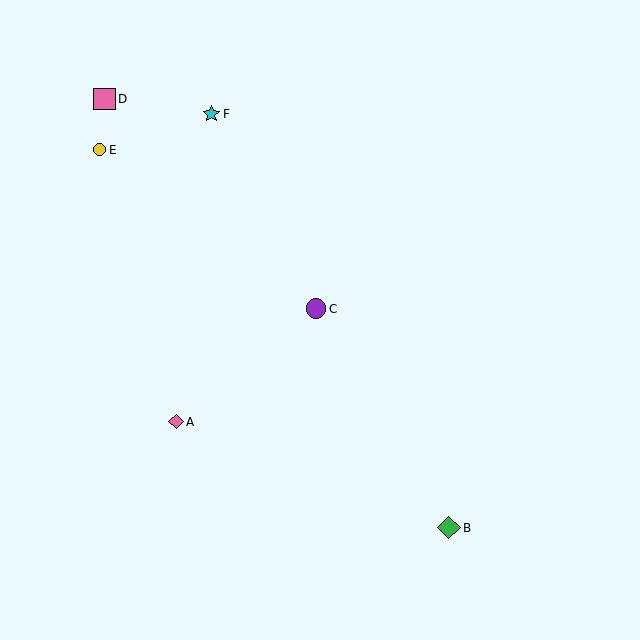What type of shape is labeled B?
Shape B is a green diamond.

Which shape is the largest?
The green diamond (labeled B) is the largest.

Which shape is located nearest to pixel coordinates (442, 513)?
The green diamond (labeled B) at (449, 528) is nearest to that location.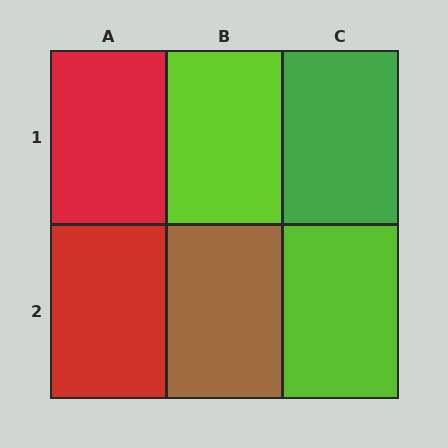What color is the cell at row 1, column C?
Green.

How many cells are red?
2 cells are red.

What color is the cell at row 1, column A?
Red.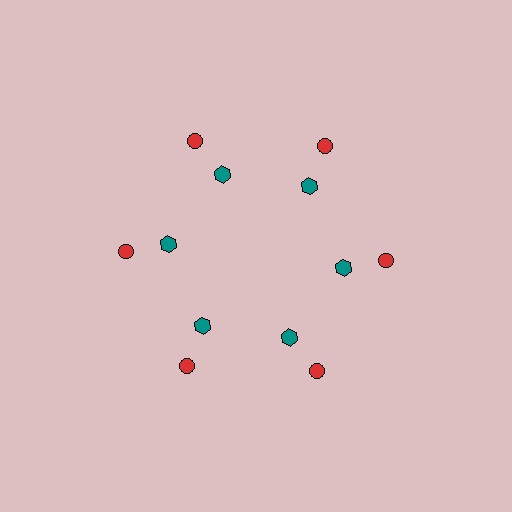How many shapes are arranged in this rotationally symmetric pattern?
There are 12 shapes, arranged in 6 groups of 2.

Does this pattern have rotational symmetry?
Yes, this pattern has 6-fold rotational symmetry. It looks the same after rotating 60 degrees around the center.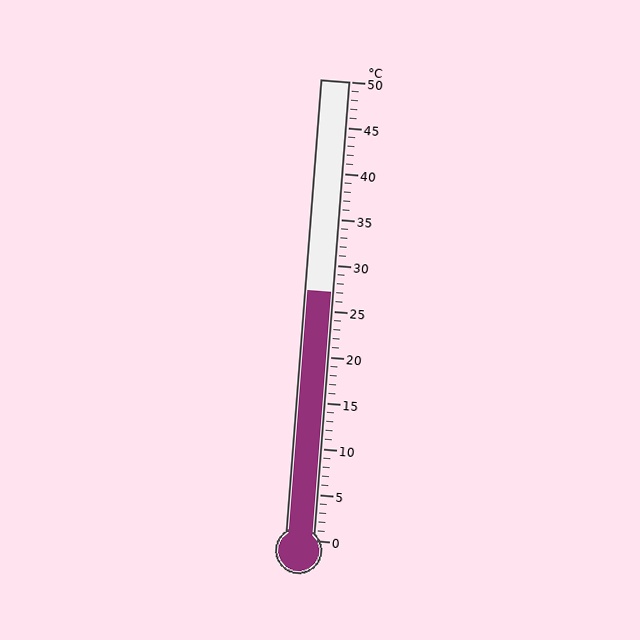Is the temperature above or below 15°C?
The temperature is above 15°C.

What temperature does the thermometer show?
The thermometer shows approximately 27°C.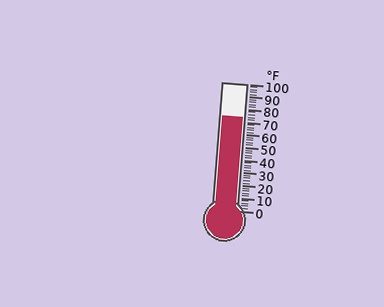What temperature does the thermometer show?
The thermometer shows approximately 74°F.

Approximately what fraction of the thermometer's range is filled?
The thermometer is filled to approximately 75% of its range.